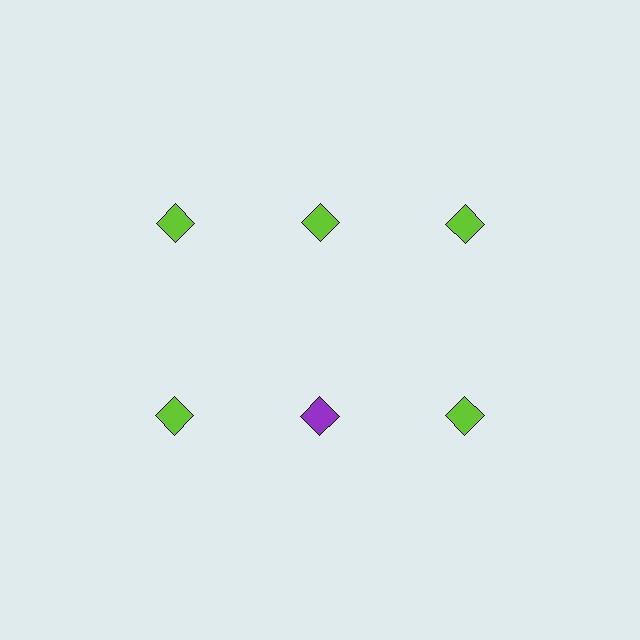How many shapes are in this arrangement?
There are 6 shapes arranged in a grid pattern.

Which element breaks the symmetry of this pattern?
The purple diamond in the second row, second from left column breaks the symmetry. All other shapes are lime diamonds.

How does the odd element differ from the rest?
It has a different color: purple instead of lime.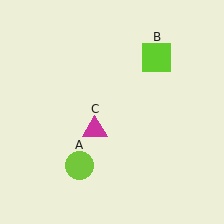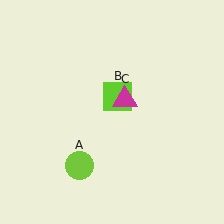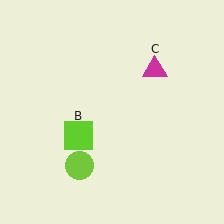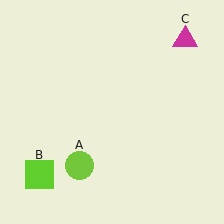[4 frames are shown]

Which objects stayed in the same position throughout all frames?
Lime circle (object A) remained stationary.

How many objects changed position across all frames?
2 objects changed position: lime square (object B), magenta triangle (object C).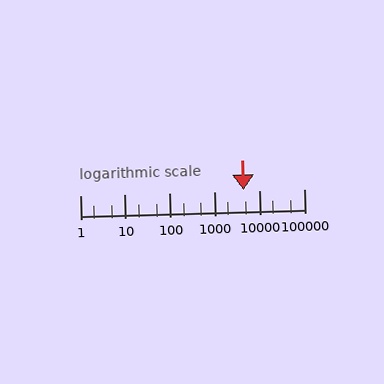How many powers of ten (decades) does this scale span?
The scale spans 5 decades, from 1 to 100000.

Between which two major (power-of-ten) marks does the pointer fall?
The pointer is between 1000 and 10000.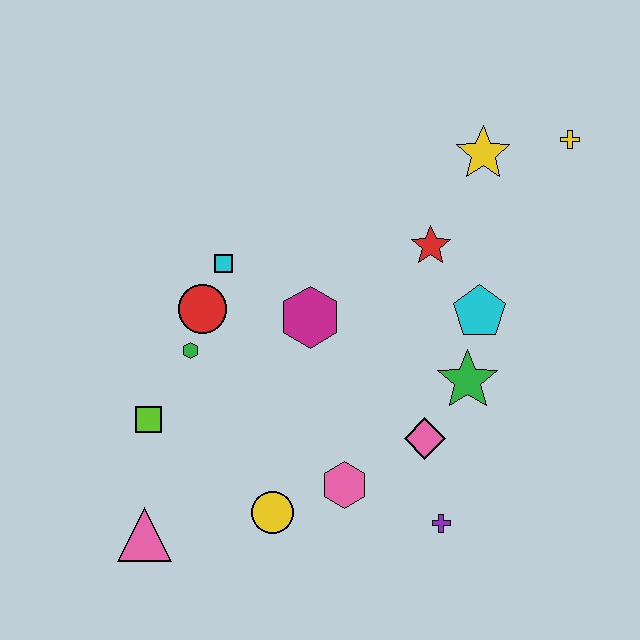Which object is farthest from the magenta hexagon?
The yellow cross is farthest from the magenta hexagon.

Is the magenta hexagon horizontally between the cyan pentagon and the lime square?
Yes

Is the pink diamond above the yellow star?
No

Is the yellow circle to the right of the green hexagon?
Yes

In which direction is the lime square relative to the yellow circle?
The lime square is to the left of the yellow circle.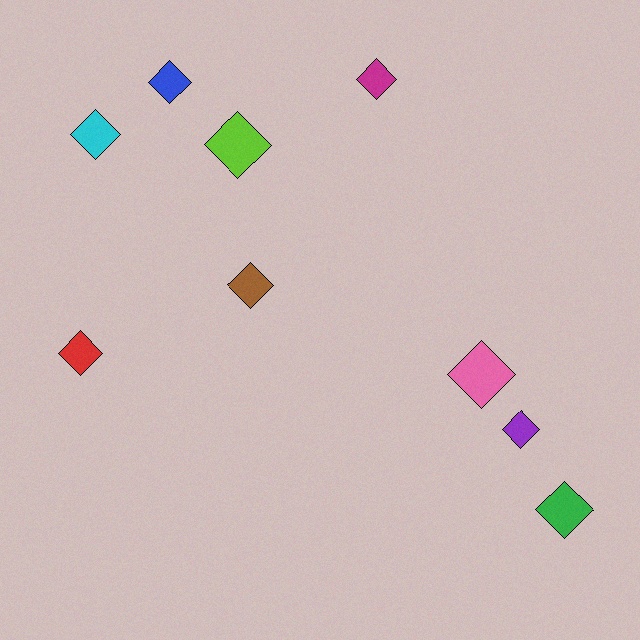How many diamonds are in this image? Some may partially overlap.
There are 9 diamonds.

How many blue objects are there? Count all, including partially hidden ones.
There is 1 blue object.